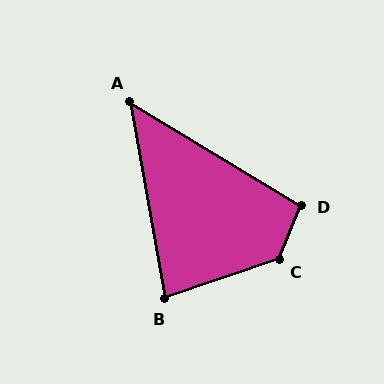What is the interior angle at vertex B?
Approximately 81 degrees (acute).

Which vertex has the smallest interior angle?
A, at approximately 49 degrees.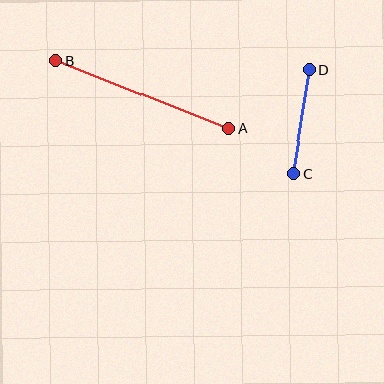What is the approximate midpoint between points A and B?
The midpoint is at approximately (142, 95) pixels.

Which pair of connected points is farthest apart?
Points A and B are farthest apart.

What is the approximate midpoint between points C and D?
The midpoint is at approximately (301, 122) pixels.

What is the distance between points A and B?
The distance is approximately 186 pixels.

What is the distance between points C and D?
The distance is approximately 105 pixels.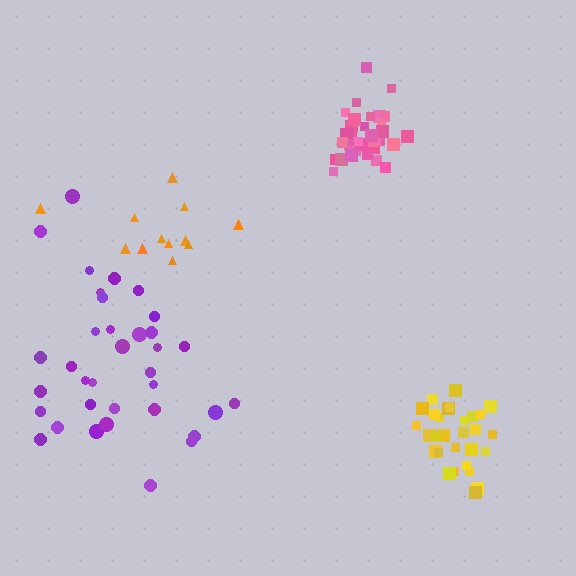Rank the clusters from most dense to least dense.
pink, yellow, purple, orange.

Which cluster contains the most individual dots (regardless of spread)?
Purple (35).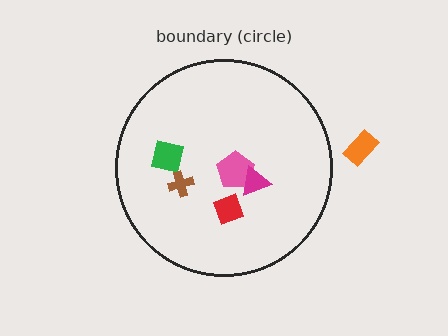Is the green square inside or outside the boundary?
Inside.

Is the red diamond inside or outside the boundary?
Inside.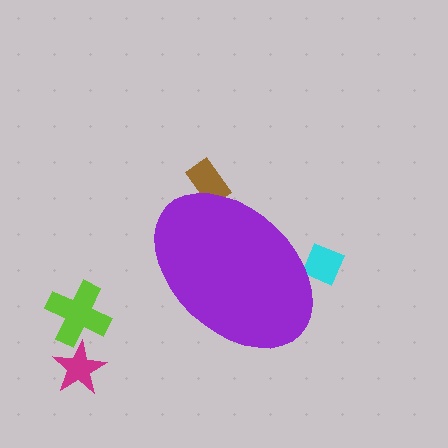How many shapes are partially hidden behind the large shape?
2 shapes are partially hidden.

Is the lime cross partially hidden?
No, the lime cross is fully visible.